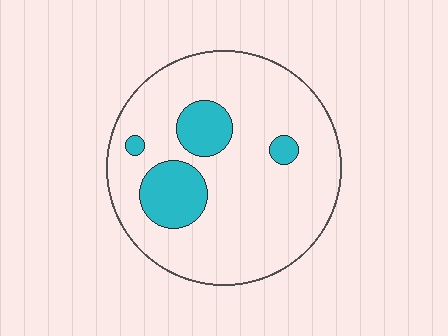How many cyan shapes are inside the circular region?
4.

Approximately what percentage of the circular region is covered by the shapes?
Approximately 15%.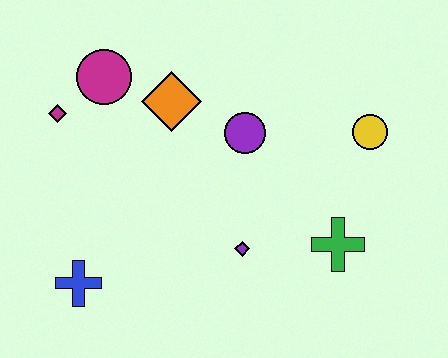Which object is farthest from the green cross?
The magenta diamond is farthest from the green cross.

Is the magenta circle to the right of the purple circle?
No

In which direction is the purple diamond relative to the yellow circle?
The purple diamond is to the left of the yellow circle.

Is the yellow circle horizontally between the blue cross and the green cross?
No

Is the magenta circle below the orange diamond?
No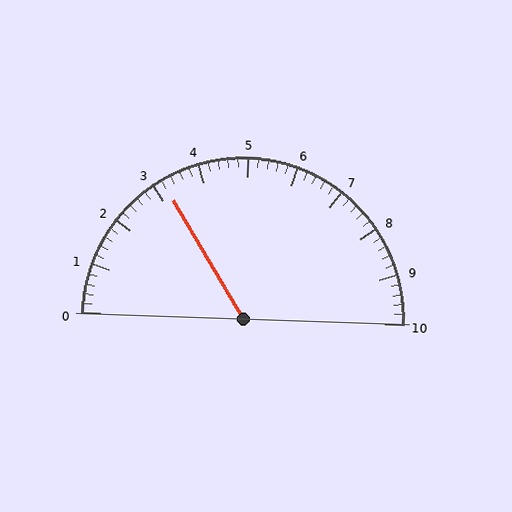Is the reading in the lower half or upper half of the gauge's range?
The reading is in the lower half of the range (0 to 10).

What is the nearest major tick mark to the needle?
The nearest major tick mark is 3.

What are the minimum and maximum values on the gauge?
The gauge ranges from 0 to 10.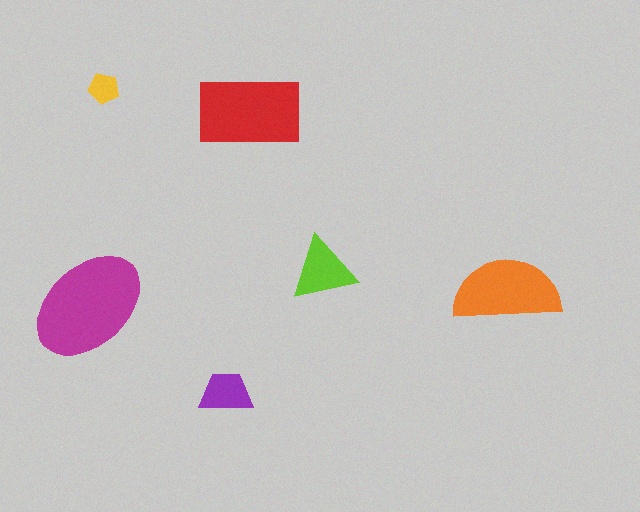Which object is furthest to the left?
The magenta ellipse is leftmost.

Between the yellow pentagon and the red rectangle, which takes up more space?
The red rectangle.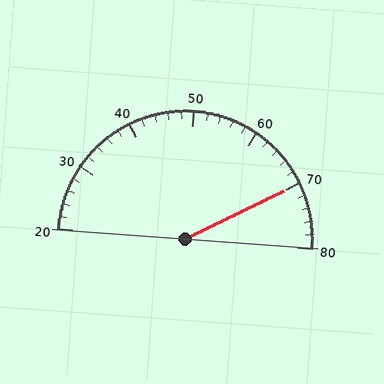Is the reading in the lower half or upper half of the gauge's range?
The reading is in the upper half of the range (20 to 80).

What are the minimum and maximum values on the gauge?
The gauge ranges from 20 to 80.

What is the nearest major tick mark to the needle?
The nearest major tick mark is 70.